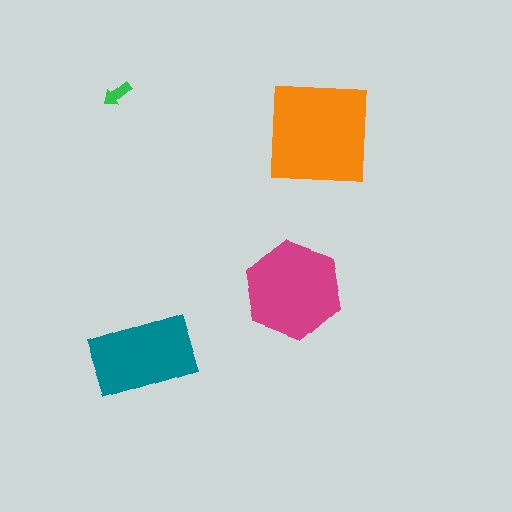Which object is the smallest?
The green arrow.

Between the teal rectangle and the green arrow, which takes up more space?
The teal rectangle.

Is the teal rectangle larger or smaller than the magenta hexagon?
Smaller.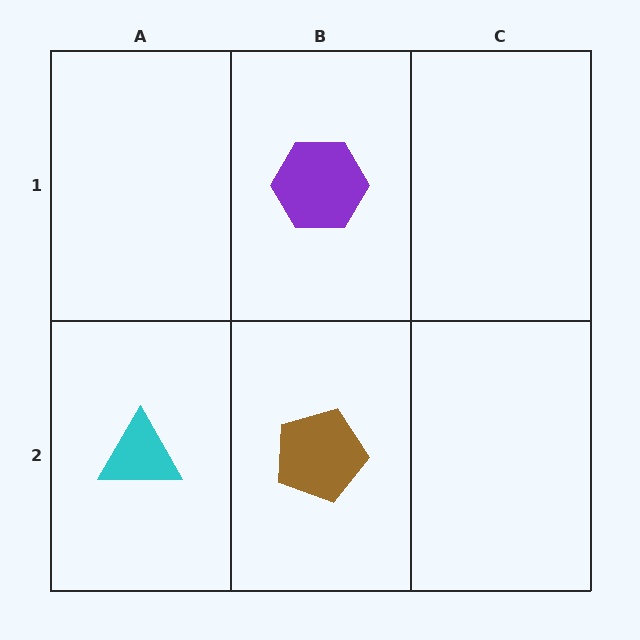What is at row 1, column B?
A purple hexagon.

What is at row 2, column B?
A brown pentagon.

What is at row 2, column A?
A cyan triangle.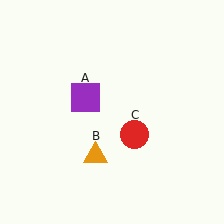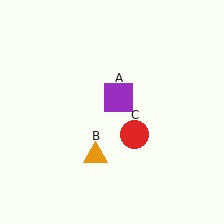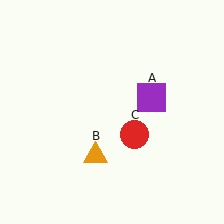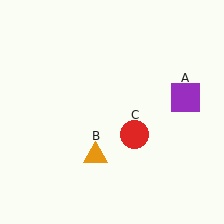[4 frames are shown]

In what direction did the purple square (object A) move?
The purple square (object A) moved right.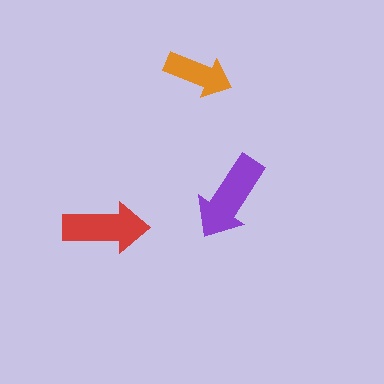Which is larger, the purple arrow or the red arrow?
The purple one.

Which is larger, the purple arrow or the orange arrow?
The purple one.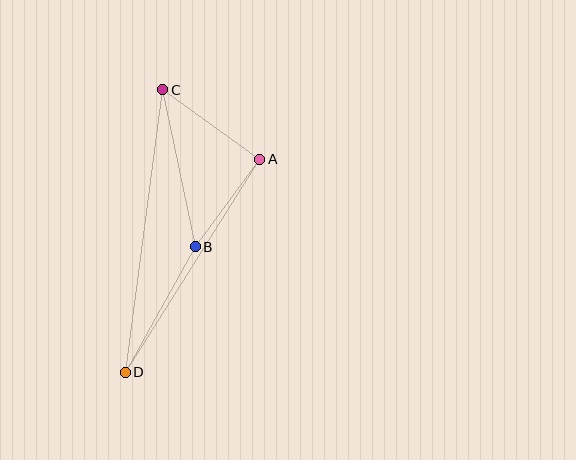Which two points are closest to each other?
Points A and B are closest to each other.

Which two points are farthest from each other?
Points C and D are farthest from each other.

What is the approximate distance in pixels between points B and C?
The distance between B and C is approximately 160 pixels.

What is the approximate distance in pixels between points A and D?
The distance between A and D is approximately 252 pixels.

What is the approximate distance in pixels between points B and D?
The distance between B and D is approximately 144 pixels.